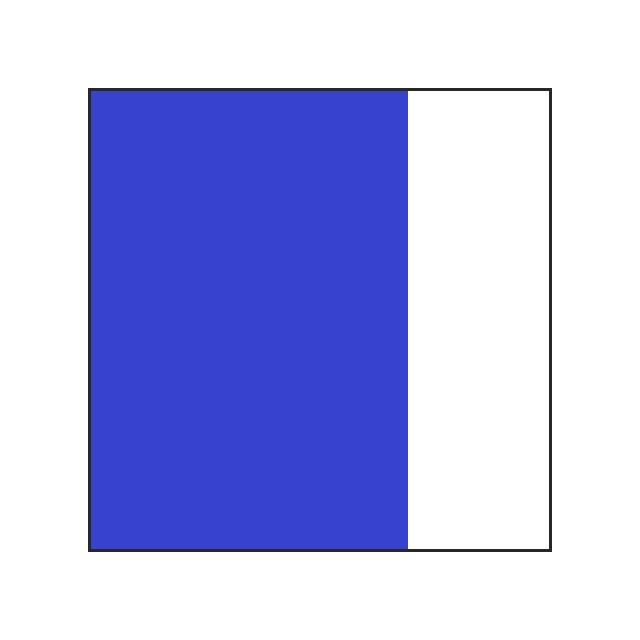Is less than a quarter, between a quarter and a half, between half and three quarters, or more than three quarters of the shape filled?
Between half and three quarters.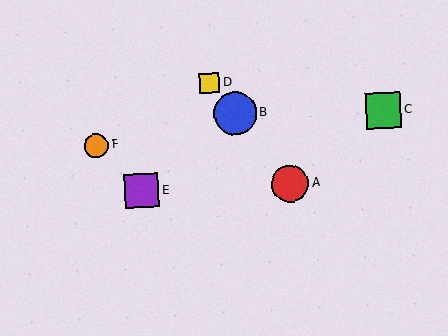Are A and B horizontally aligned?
No, A is at y≈183 and B is at y≈114.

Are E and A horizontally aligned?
Yes, both are at y≈191.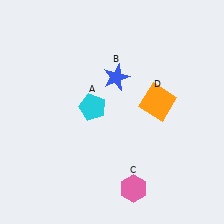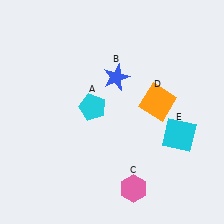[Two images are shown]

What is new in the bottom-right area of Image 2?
A cyan square (E) was added in the bottom-right area of Image 2.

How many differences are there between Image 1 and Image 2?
There is 1 difference between the two images.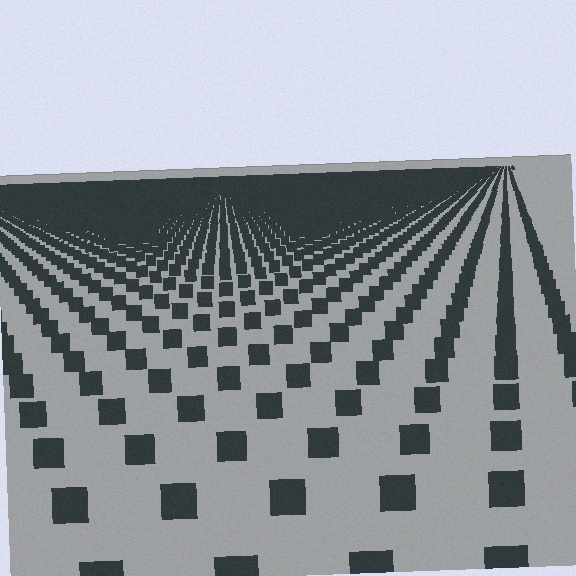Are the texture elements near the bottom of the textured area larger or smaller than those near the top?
Larger. Near the bottom, elements are closer to the viewer and appear at a bigger on-screen size.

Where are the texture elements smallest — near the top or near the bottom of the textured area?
Near the top.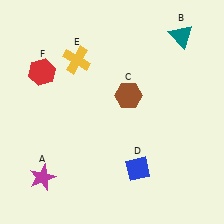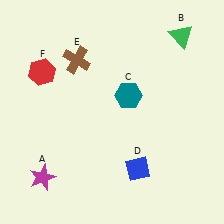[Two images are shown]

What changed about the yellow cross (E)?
In Image 1, E is yellow. In Image 2, it changed to brown.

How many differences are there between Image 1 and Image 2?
There are 3 differences between the two images.